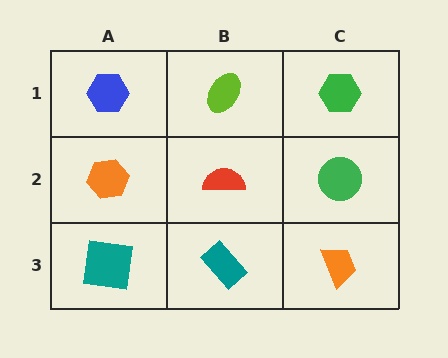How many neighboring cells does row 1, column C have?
2.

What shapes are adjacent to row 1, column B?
A red semicircle (row 2, column B), a blue hexagon (row 1, column A), a green hexagon (row 1, column C).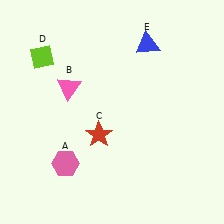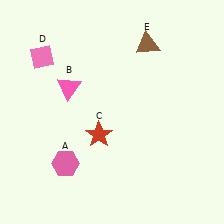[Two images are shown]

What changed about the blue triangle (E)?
In Image 1, E is blue. In Image 2, it changed to brown.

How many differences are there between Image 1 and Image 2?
There are 2 differences between the two images.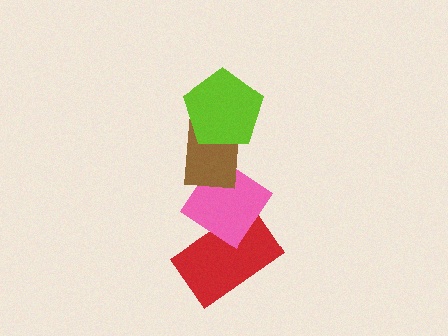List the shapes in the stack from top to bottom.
From top to bottom: the lime pentagon, the brown rectangle, the pink diamond, the red rectangle.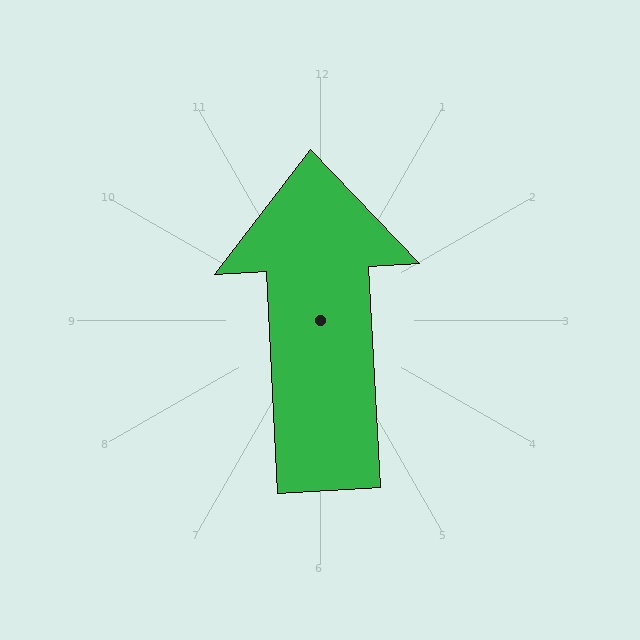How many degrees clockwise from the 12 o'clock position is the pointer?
Approximately 357 degrees.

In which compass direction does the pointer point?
North.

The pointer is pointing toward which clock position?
Roughly 12 o'clock.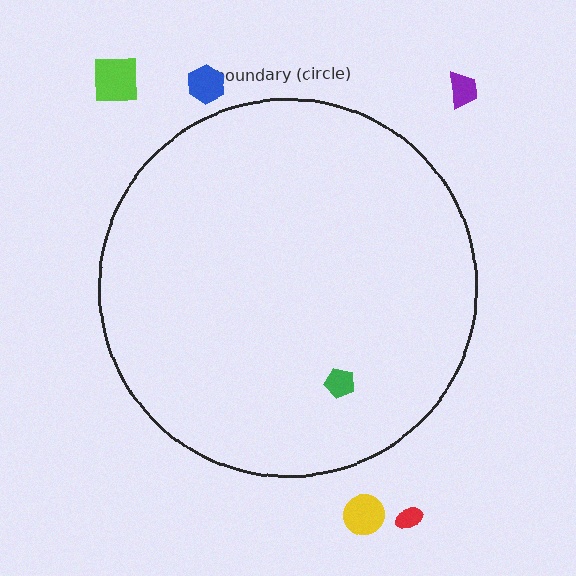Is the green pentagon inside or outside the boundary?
Inside.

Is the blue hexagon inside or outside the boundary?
Outside.